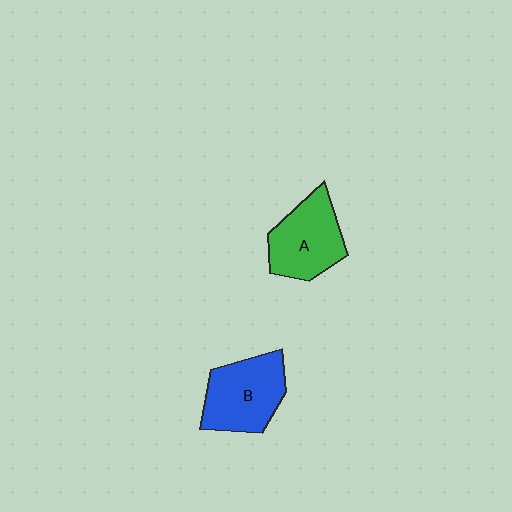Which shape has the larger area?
Shape B (blue).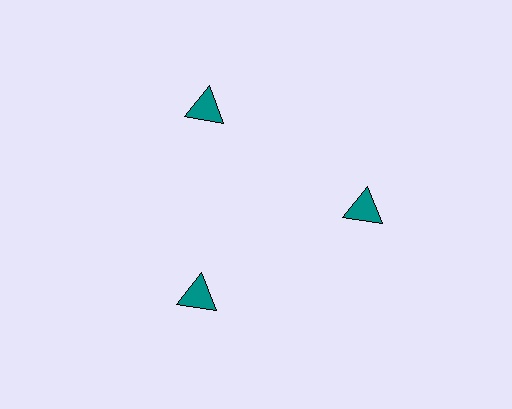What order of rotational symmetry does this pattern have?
This pattern has 3-fold rotational symmetry.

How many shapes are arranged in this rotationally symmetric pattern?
There are 3 shapes, arranged in 3 groups of 1.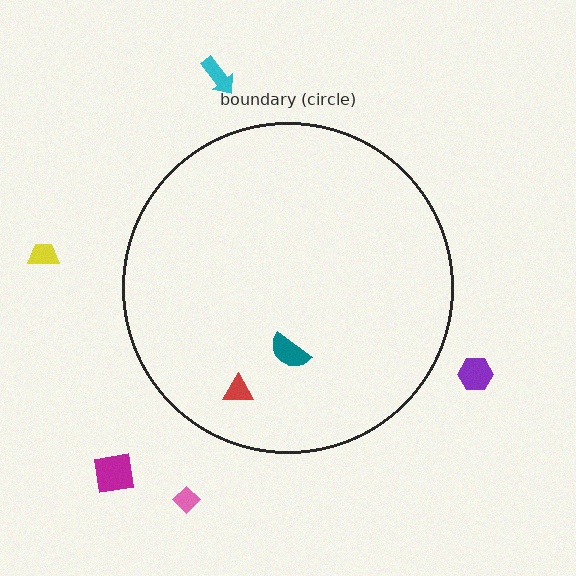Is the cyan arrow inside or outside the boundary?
Outside.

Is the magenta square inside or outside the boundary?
Outside.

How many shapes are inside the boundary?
2 inside, 5 outside.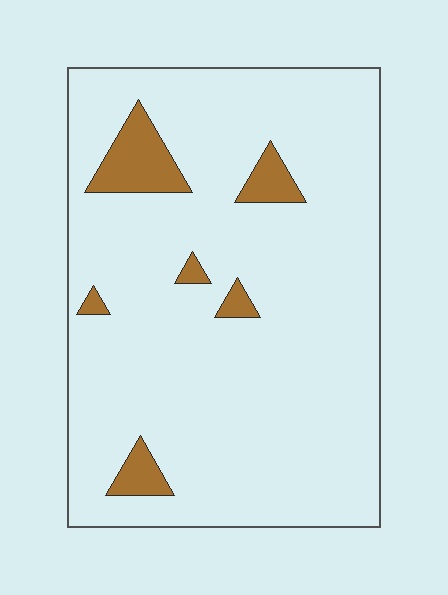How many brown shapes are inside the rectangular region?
6.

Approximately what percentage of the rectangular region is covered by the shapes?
Approximately 10%.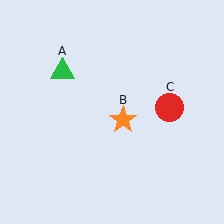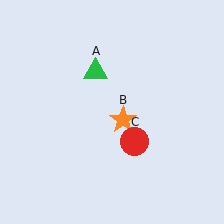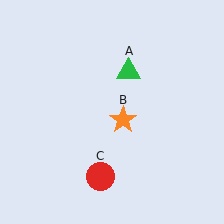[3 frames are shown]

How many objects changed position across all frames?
2 objects changed position: green triangle (object A), red circle (object C).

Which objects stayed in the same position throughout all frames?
Orange star (object B) remained stationary.